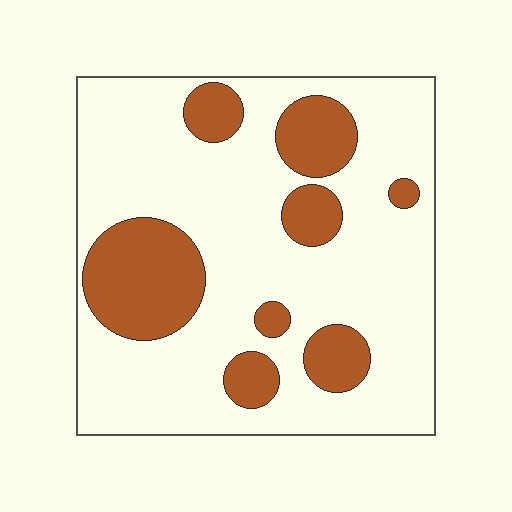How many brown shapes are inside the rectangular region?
8.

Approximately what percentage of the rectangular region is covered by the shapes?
Approximately 25%.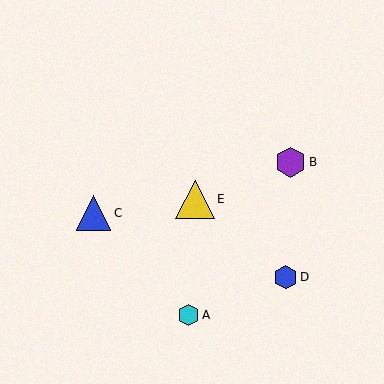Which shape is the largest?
The yellow triangle (labeled E) is the largest.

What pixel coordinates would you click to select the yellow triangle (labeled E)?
Click at (195, 199) to select the yellow triangle E.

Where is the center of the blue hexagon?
The center of the blue hexagon is at (285, 277).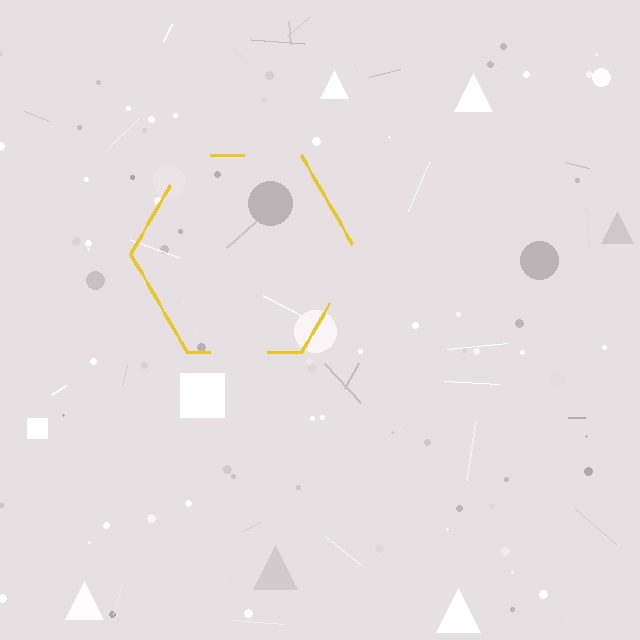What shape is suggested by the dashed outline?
The dashed outline suggests a hexagon.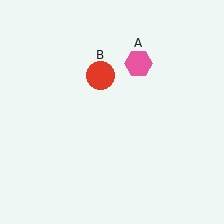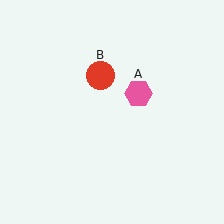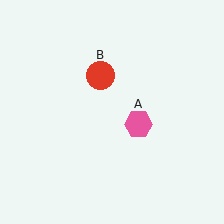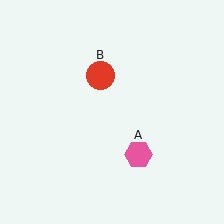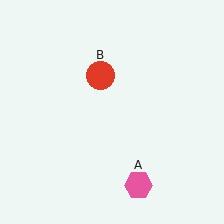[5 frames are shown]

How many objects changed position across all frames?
1 object changed position: pink hexagon (object A).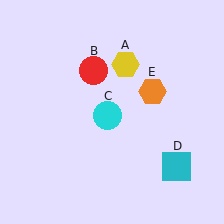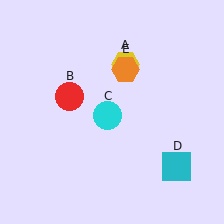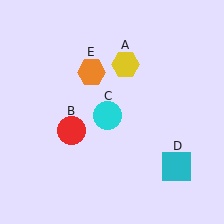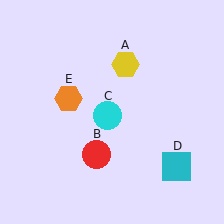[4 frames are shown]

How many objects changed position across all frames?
2 objects changed position: red circle (object B), orange hexagon (object E).